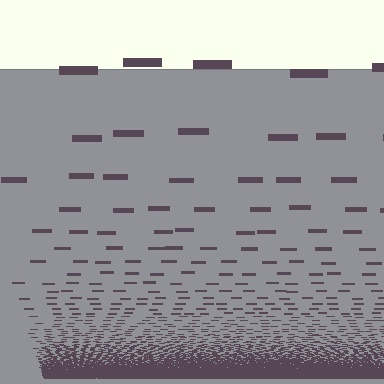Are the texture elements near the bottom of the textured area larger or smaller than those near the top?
Smaller. The gradient is inverted — elements near the bottom are smaller and denser.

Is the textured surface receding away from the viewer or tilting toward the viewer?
The surface appears to tilt toward the viewer. Texture elements get larger and sparser toward the top.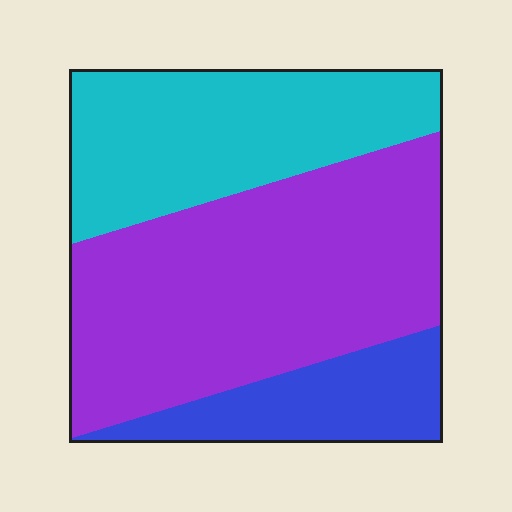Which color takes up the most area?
Purple, at roughly 50%.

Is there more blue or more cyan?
Cyan.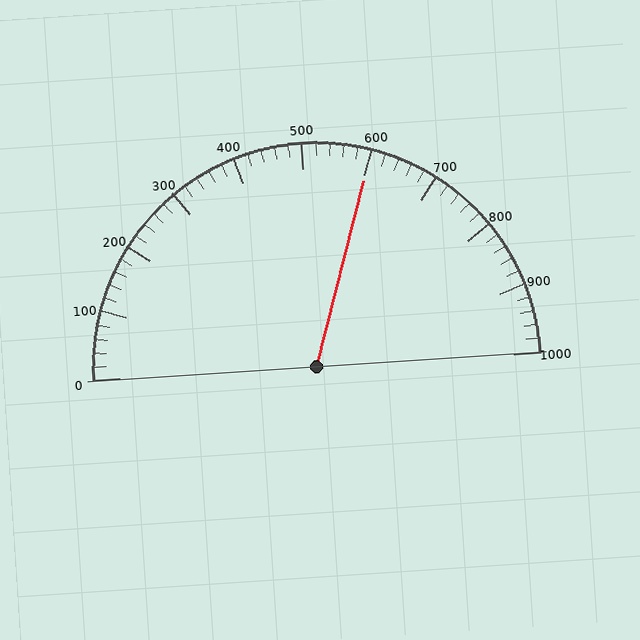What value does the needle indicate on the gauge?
The needle indicates approximately 600.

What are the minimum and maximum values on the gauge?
The gauge ranges from 0 to 1000.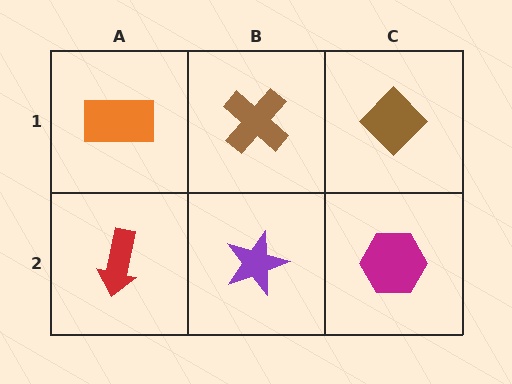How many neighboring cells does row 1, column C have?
2.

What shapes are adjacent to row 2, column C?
A brown diamond (row 1, column C), a purple star (row 2, column B).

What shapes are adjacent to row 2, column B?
A brown cross (row 1, column B), a red arrow (row 2, column A), a magenta hexagon (row 2, column C).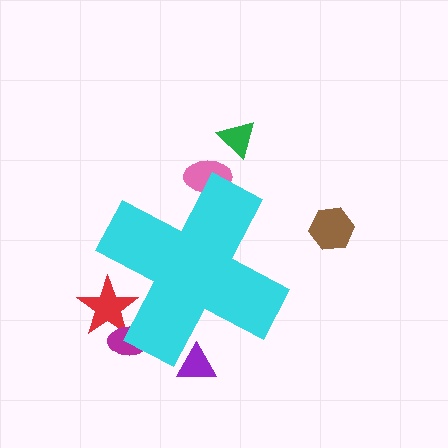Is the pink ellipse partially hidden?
Yes, the pink ellipse is partially hidden behind the cyan cross.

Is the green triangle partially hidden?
No, the green triangle is fully visible.